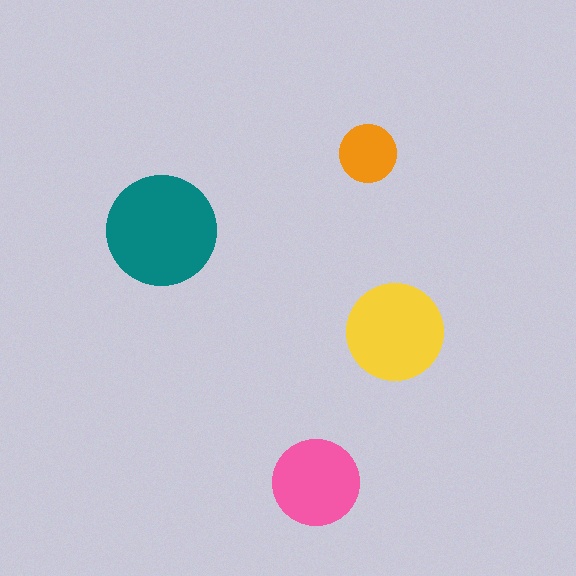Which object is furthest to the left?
The teal circle is leftmost.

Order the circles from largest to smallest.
the teal one, the yellow one, the pink one, the orange one.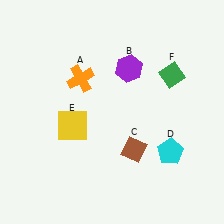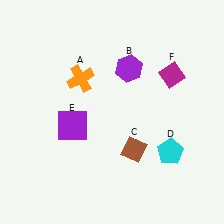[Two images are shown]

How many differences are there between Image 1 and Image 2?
There are 2 differences between the two images.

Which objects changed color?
E changed from yellow to purple. F changed from green to magenta.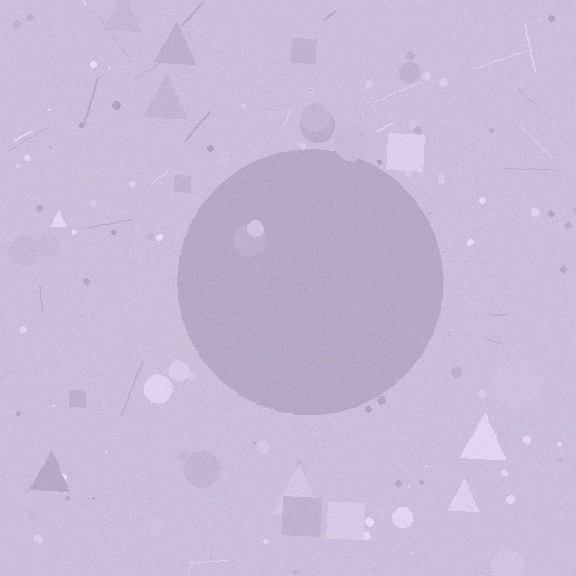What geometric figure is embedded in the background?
A circle is embedded in the background.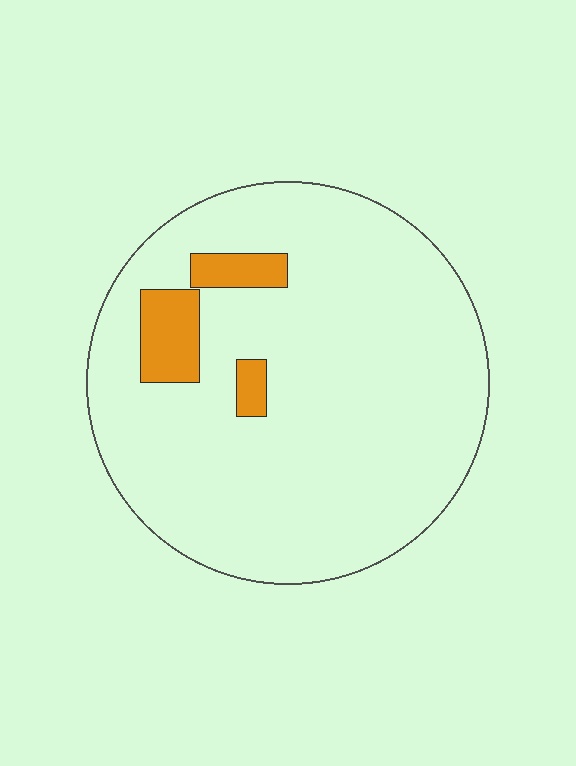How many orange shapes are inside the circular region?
3.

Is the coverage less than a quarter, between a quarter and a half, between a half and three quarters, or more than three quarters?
Less than a quarter.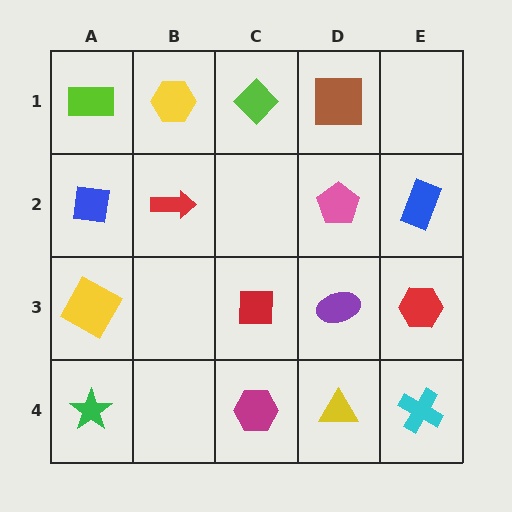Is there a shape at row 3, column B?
No, that cell is empty.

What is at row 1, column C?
A lime diamond.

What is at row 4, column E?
A cyan cross.